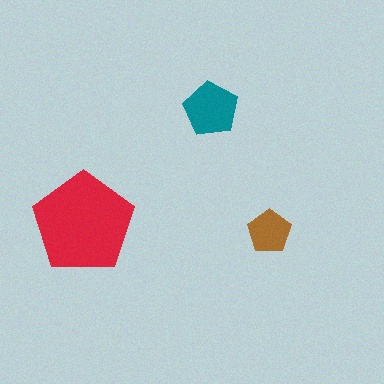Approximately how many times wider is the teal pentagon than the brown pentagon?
About 1.5 times wider.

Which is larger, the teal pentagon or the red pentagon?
The red one.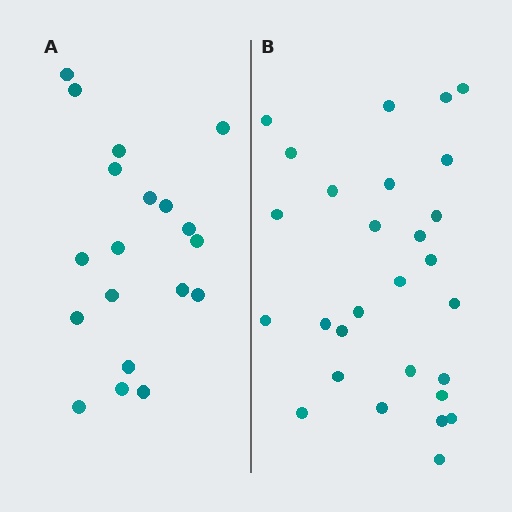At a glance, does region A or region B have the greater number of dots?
Region B (the right region) has more dots.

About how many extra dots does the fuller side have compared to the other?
Region B has roughly 8 or so more dots than region A.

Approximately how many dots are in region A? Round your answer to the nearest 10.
About 20 dots. (The exact count is 19, which rounds to 20.)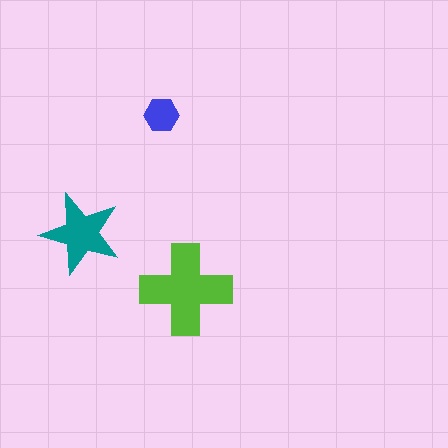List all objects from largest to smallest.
The lime cross, the teal star, the blue hexagon.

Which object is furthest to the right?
The lime cross is rightmost.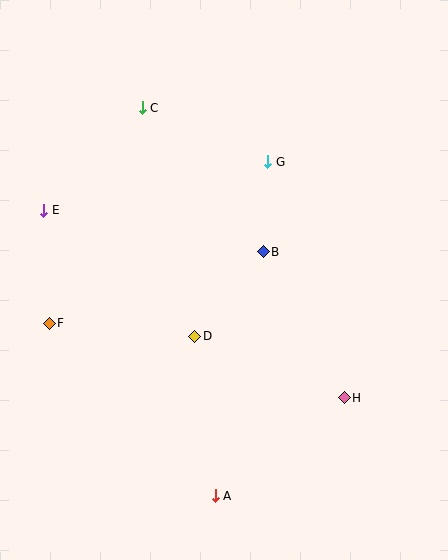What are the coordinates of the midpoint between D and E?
The midpoint between D and E is at (119, 273).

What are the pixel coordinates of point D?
Point D is at (195, 336).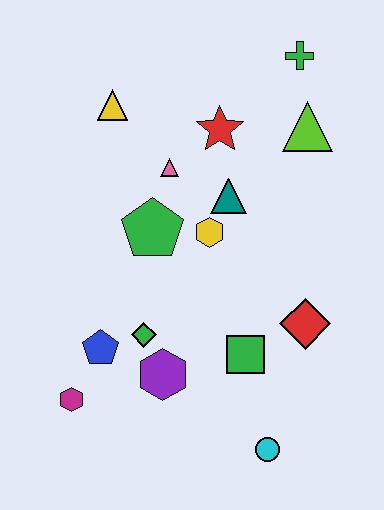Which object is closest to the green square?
The red diamond is closest to the green square.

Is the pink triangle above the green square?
Yes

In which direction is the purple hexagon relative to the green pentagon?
The purple hexagon is below the green pentagon.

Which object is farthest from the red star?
The cyan circle is farthest from the red star.